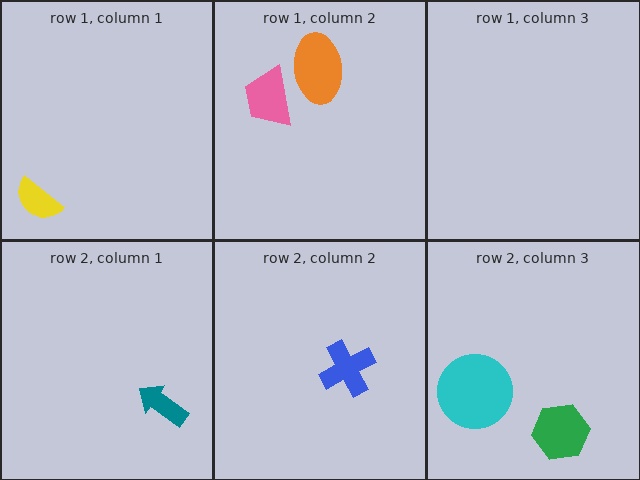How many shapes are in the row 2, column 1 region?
1.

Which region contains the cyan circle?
The row 2, column 3 region.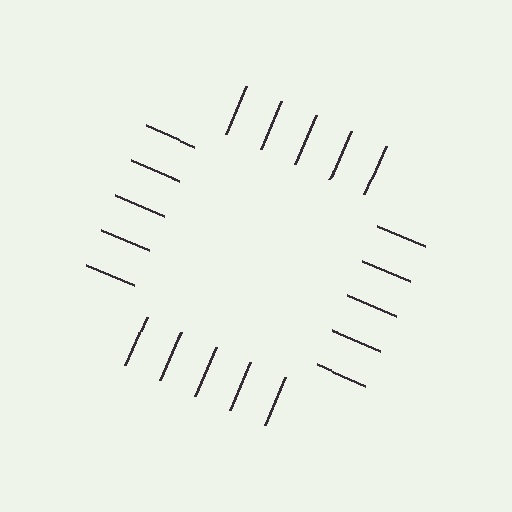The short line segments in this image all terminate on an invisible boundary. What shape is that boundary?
An illusory square — the line segments terminate on its edges but no continuous stroke is drawn.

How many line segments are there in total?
20 — 5 along each of the 4 edges.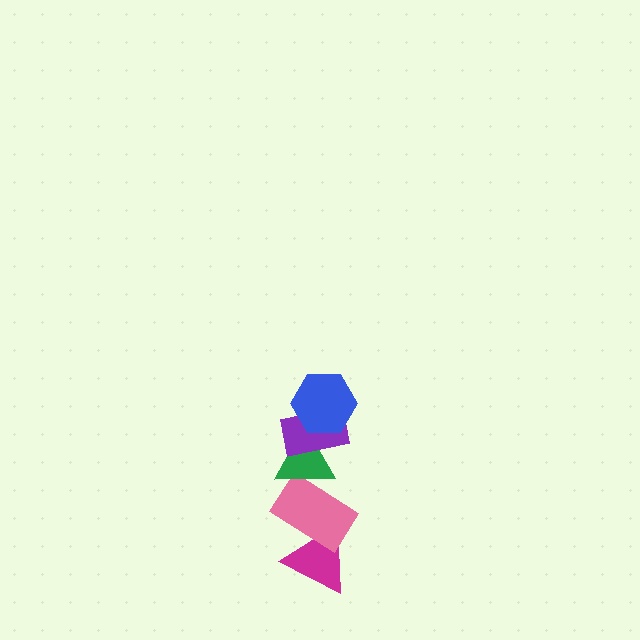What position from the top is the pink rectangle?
The pink rectangle is 4th from the top.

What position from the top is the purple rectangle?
The purple rectangle is 2nd from the top.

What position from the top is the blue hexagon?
The blue hexagon is 1st from the top.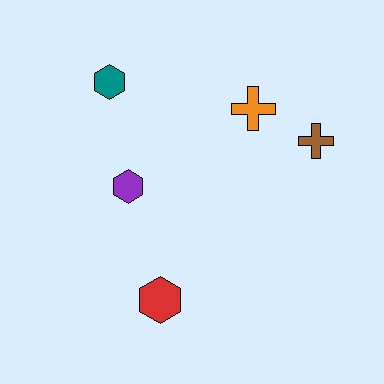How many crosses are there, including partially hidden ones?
There are 2 crosses.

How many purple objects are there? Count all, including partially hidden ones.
There is 1 purple object.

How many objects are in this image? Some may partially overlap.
There are 5 objects.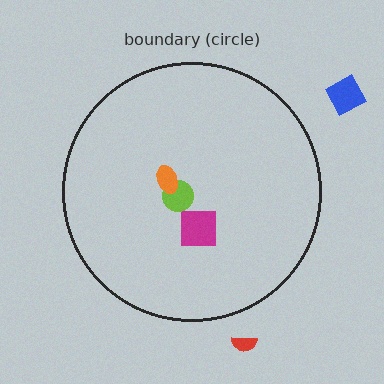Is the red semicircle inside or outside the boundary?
Outside.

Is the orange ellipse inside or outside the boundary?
Inside.